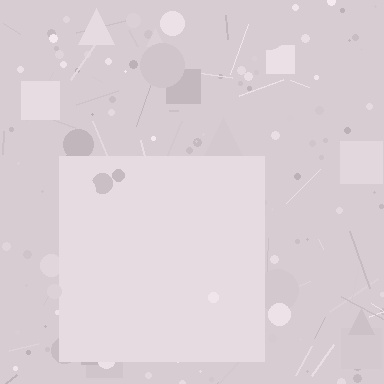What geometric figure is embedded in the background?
A square is embedded in the background.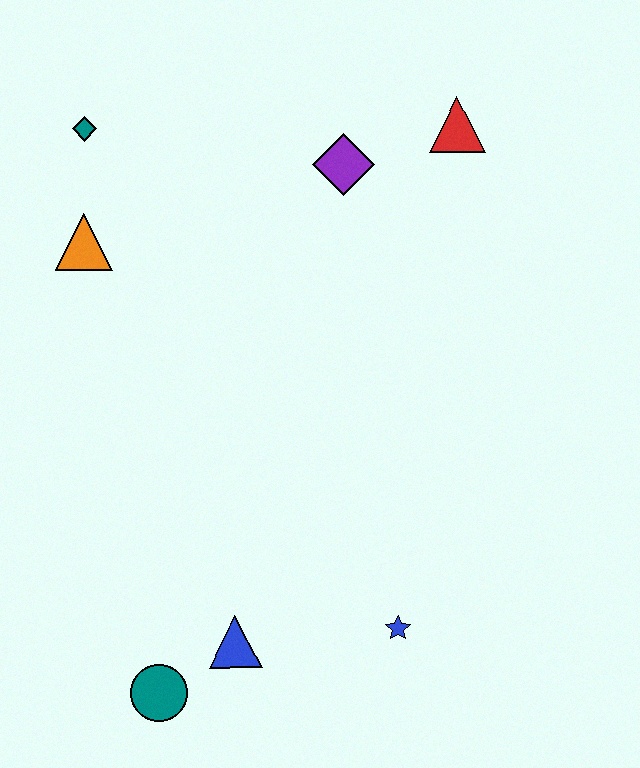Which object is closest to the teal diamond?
The orange triangle is closest to the teal diamond.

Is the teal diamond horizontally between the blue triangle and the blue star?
No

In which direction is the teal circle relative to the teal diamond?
The teal circle is below the teal diamond.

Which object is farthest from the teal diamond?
The blue star is farthest from the teal diamond.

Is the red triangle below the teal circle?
No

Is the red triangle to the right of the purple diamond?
Yes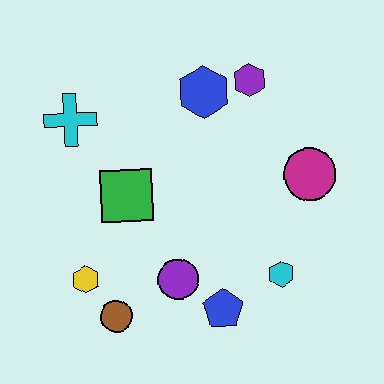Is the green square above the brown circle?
Yes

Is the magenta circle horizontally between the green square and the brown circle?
No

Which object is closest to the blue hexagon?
The purple hexagon is closest to the blue hexagon.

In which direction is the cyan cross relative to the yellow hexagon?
The cyan cross is above the yellow hexagon.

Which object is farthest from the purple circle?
The purple hexagon is farthest from the purple circle.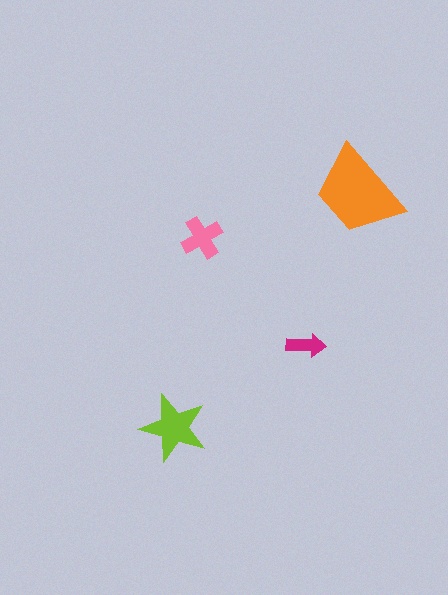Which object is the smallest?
The magenta arrow.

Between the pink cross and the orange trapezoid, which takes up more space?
The orange trapezoid.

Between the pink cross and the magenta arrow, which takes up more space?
The pink cross.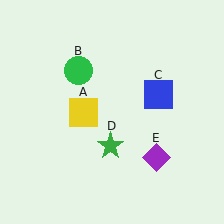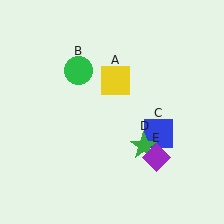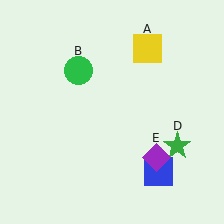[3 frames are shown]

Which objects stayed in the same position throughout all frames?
Green circle (object B) and purple diamond (object E) remained stationary.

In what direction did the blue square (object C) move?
The blue square (object C) moved down.